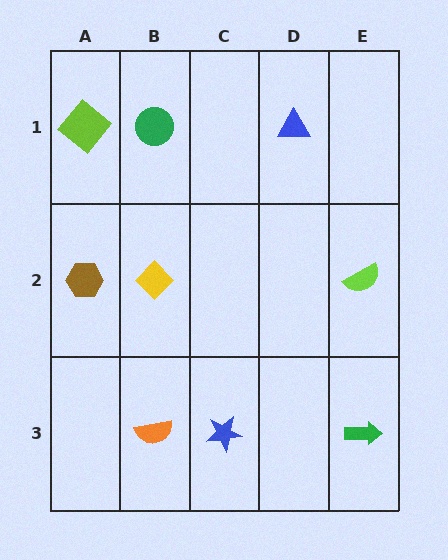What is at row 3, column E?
A green arrow.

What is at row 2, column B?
A yellow diamond.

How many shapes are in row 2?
3 shapes.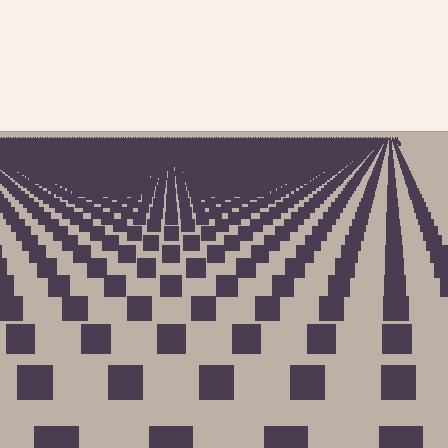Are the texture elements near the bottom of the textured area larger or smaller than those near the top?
Larger. Near the bottom, elements are closer to the viewer and appear at a bigger on-screen size.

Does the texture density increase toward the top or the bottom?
Density increases toward the top.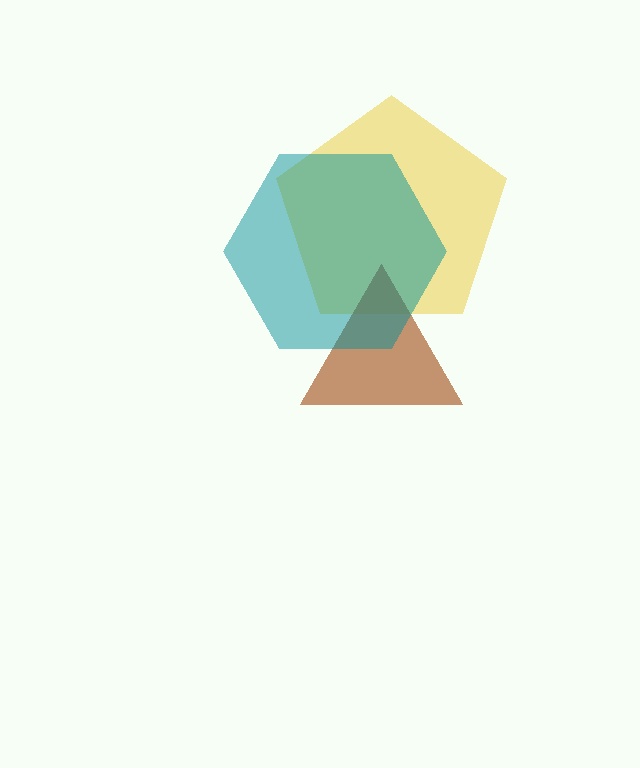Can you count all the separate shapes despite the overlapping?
Yes, there are 3 separate shapes.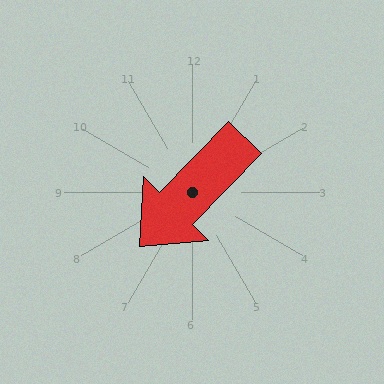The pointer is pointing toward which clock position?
Roughly 7 o'clock.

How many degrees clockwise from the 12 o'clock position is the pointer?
Approximately 224 degrees.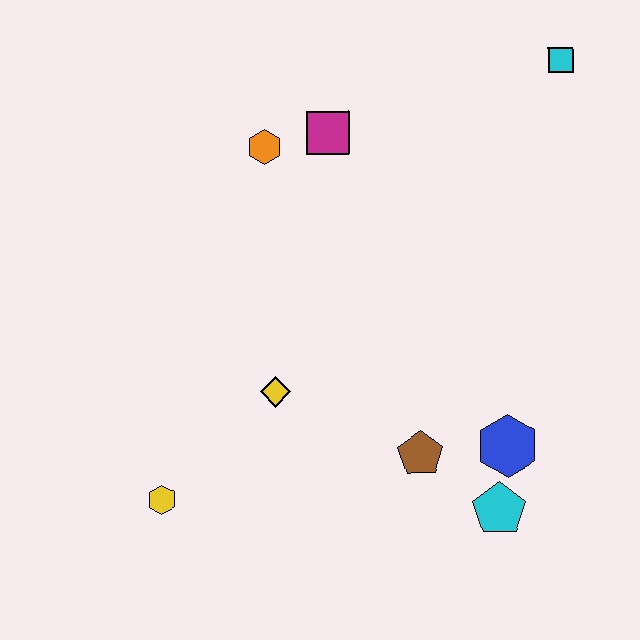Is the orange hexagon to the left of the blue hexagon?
Yes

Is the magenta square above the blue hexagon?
Yes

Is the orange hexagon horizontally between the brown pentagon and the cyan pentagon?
No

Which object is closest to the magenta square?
The orange hexagon is closest to the magenta square.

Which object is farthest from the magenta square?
The cyan pentagon is farthest from the magenta square.